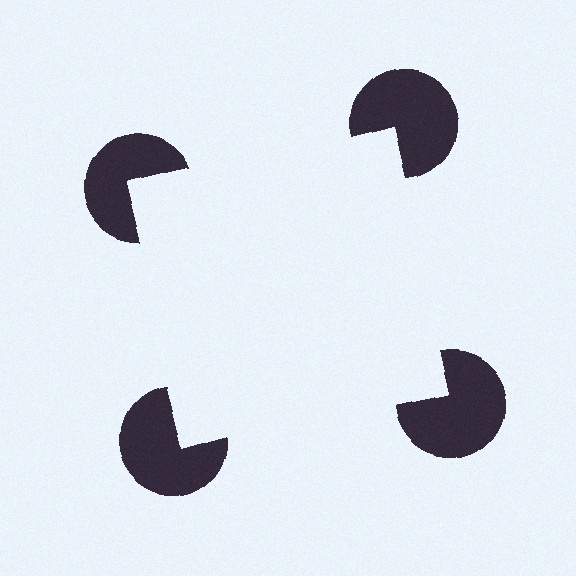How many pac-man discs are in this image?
There are 4 — one at each vertex of the illusory square.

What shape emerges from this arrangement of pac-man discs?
An illusory square — its edges are inferred from the aligned wedge cuts in the pac-man discs, not physically drawn.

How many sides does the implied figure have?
4 sides.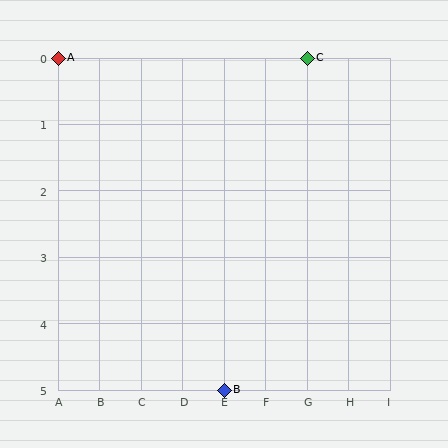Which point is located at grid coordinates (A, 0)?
Point A is at (A, 0).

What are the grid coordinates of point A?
Point A is at grid coordinates (A, 0).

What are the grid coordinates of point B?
Point B is at grid coordinates (E, 5).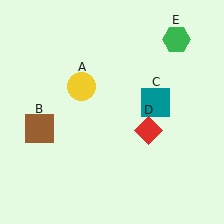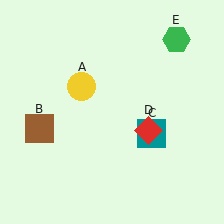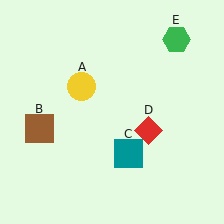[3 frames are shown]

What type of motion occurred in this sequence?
The teal square (object C) rotated clockwise around the center of the scene.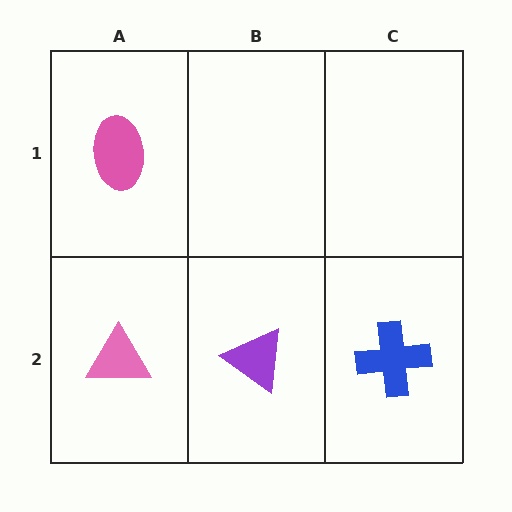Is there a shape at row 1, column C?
No, that cell is empty.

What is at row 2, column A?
A pink triangle.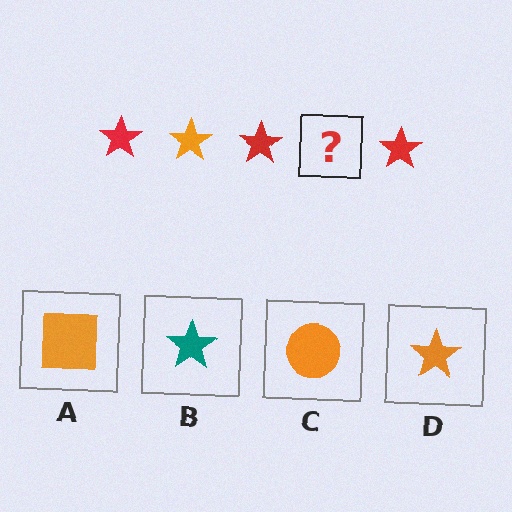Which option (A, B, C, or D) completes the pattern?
D.